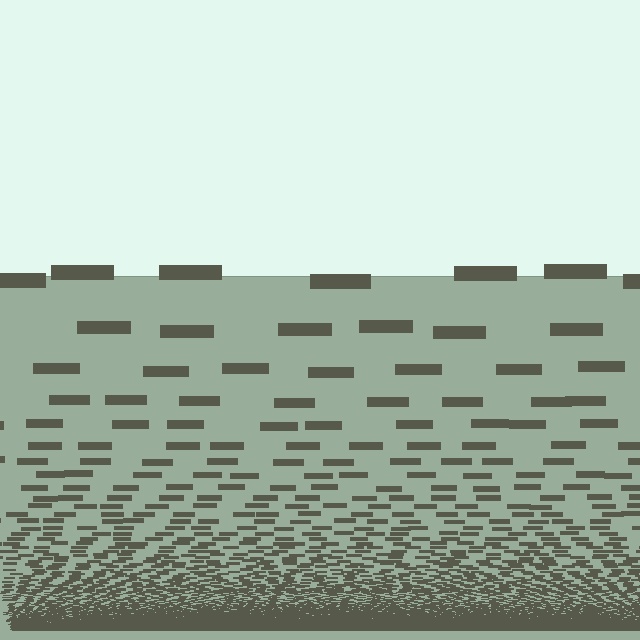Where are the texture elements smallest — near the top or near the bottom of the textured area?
Near the bottom.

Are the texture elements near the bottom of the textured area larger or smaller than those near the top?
Smaller. The gradient is inverted — elements near the bottom are smaller and denser.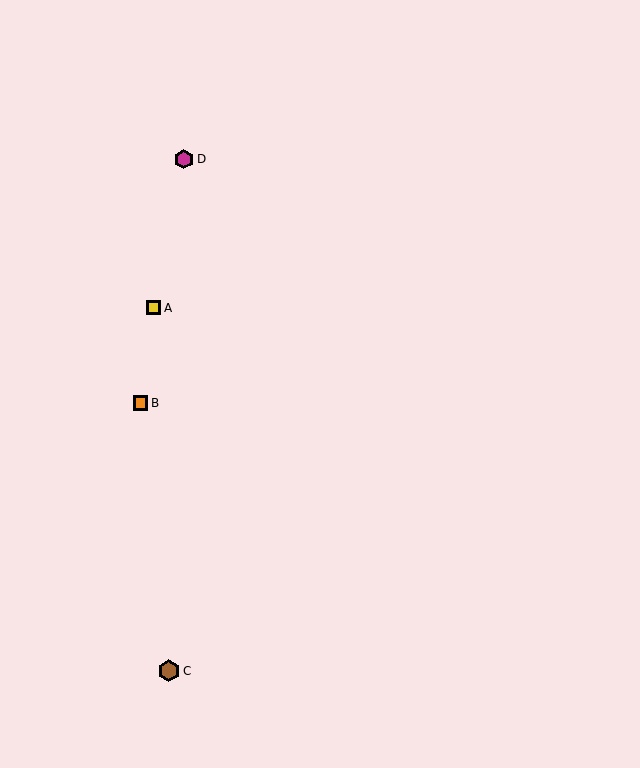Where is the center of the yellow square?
The center of the yellow square is at (154, 308).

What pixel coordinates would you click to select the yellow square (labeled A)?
Click at (154, 308) to select the yellow square A.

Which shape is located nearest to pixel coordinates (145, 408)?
The orange square (labeled B) at (141, 403) is nearest to that location.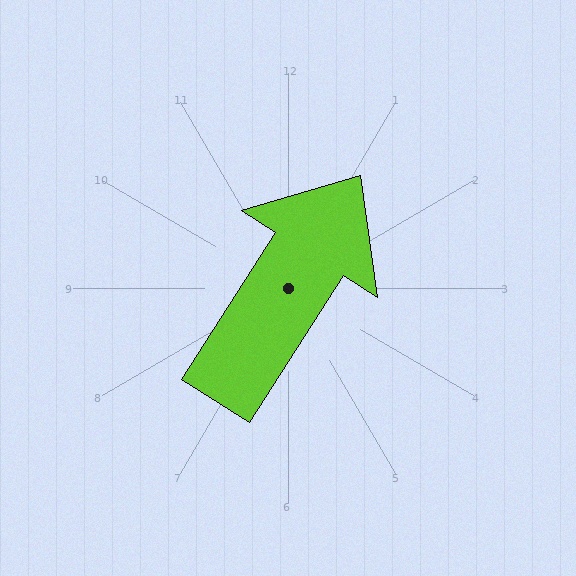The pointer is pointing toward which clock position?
Roughly 1 o'clock.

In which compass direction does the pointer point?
Northeast.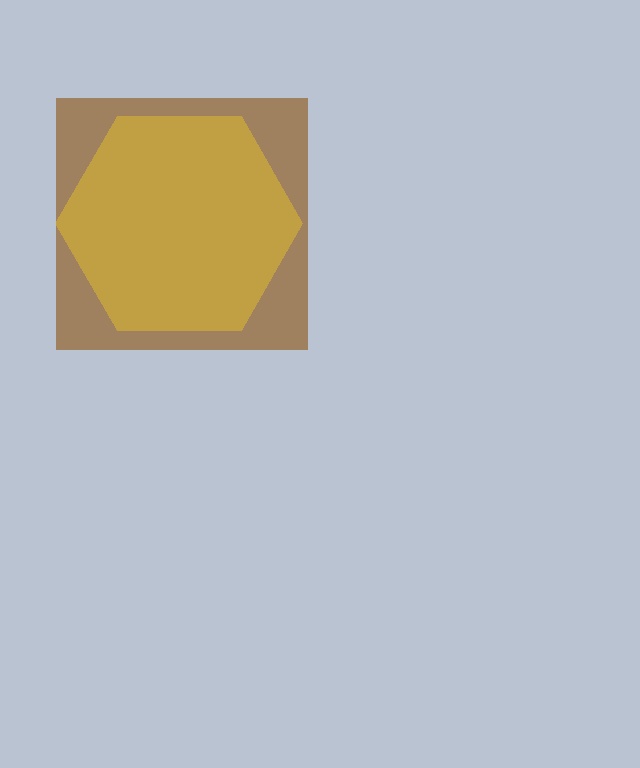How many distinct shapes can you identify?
There are 2 distinct shapes: a brown square, a yellow hexagon.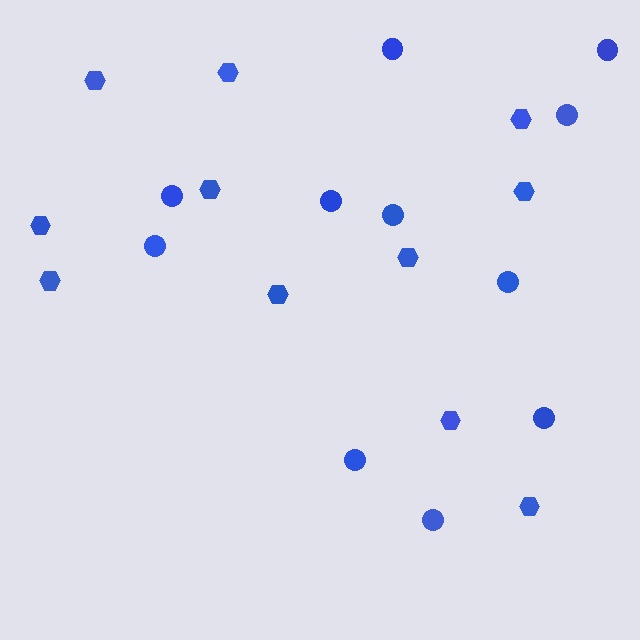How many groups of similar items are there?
There are 2 groups: one group of circles (11) and one group of hexagons (11).